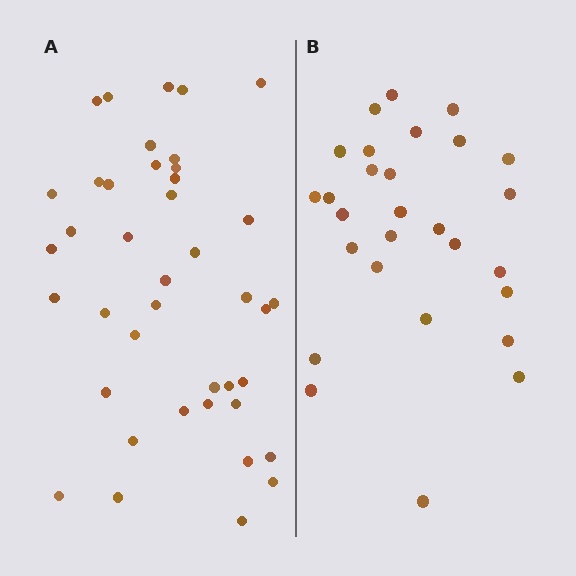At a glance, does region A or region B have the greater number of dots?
Region A (the left region) has more dots.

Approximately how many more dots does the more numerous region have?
Region A has approximately 15 more dots than region B.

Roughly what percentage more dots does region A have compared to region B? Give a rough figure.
About 45% more.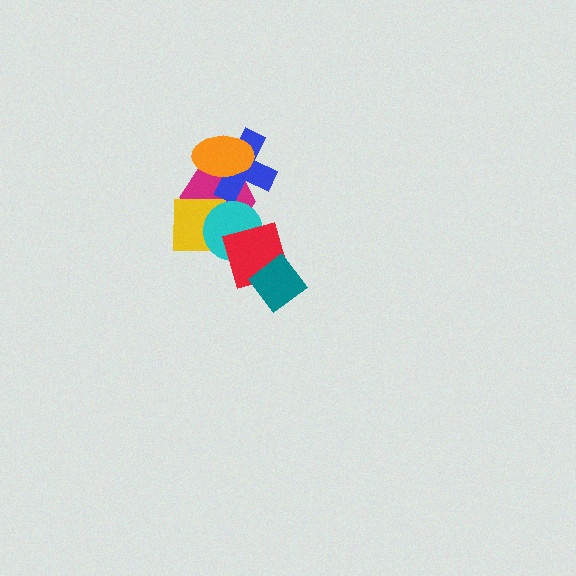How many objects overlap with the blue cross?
2 objects overlap with the blue cross.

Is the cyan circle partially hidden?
Yes, it is partially covered by another shape.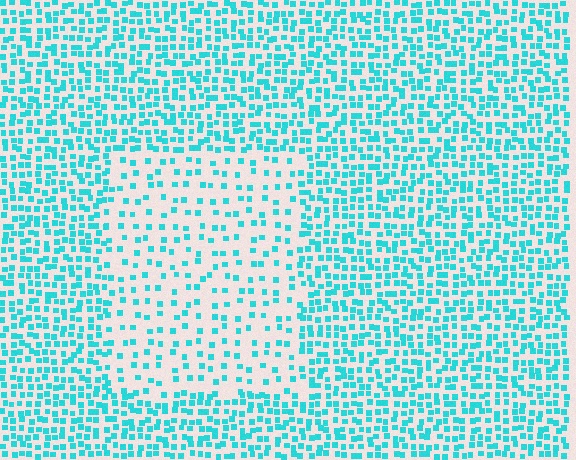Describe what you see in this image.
The image contains small cyan elements arranged at two different densities. A rectangle-shaped region is visible where the elements are less densely packed than the surrounding area.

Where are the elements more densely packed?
The elements are more densely packed outside the rectangle boundary.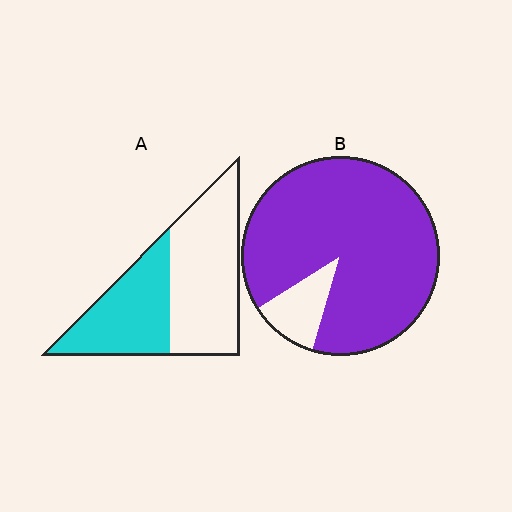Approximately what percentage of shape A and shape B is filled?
A is approximately 40% and B is approximately 90%.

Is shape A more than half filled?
No.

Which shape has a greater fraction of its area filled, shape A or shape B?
Shape B.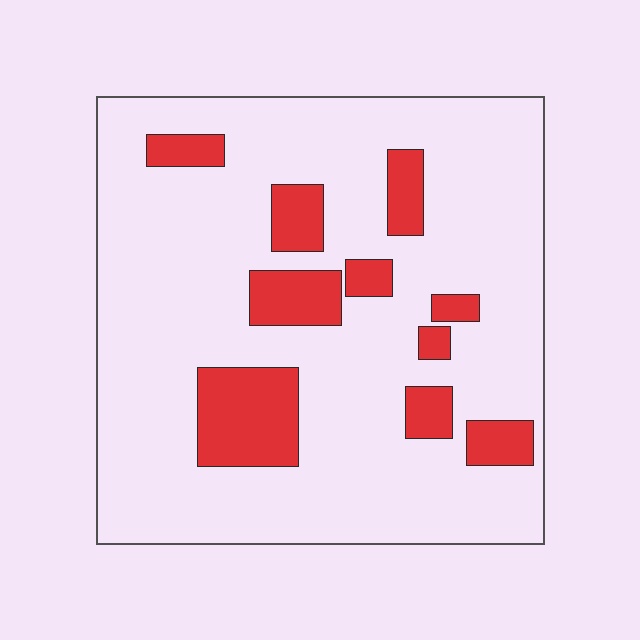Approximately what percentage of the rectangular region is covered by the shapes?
Approximately 15%.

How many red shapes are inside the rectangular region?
10.